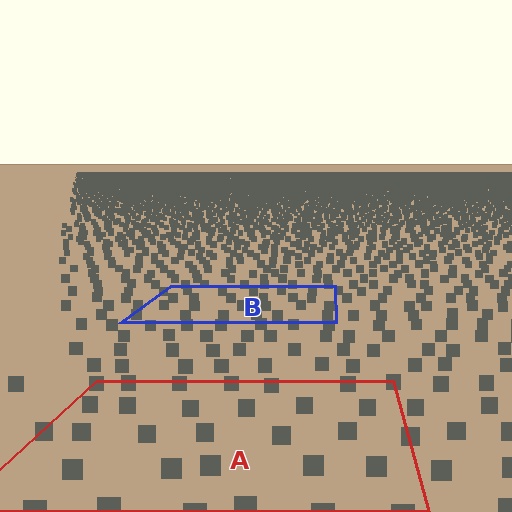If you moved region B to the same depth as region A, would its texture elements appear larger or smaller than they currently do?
They would appear larger. At a closer depth, the same texture elements are projected at a bigger on-screen size.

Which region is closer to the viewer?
Region A is closer. The texture elements there are larger and more spread out.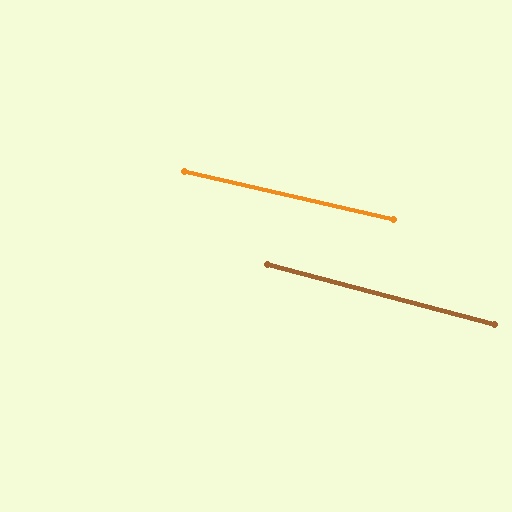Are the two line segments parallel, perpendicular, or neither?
Parallel — their directions differ by only 1.8°.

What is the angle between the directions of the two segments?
Approximately 2 degrees.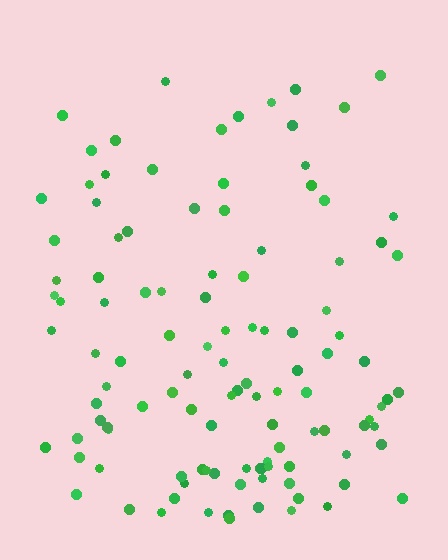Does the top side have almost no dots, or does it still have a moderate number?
Still a moderate number, just noticeably fewer than the bottom.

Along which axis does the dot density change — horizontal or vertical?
Vertical.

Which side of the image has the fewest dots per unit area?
The top.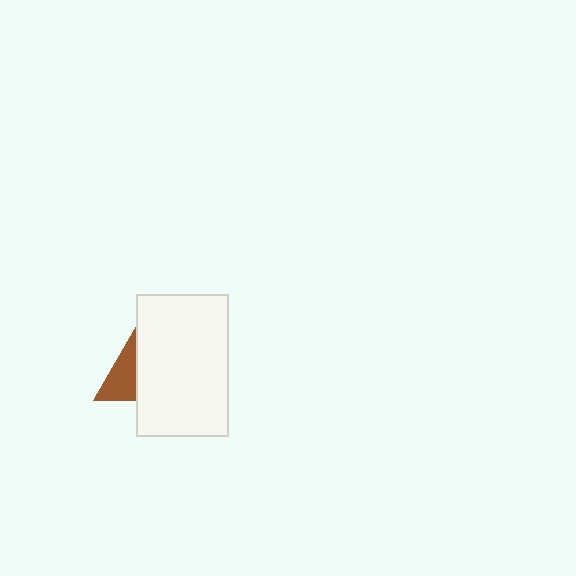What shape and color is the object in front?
The object in front is a white rectangle.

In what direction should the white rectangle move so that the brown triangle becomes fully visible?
The white rectangle should move right. That is the shortest direction to clear the overlap and leave the brown triangle fully visible.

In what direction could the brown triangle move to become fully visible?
The brown triangle could move left. That would shift it out from behind the white rectangle entirely.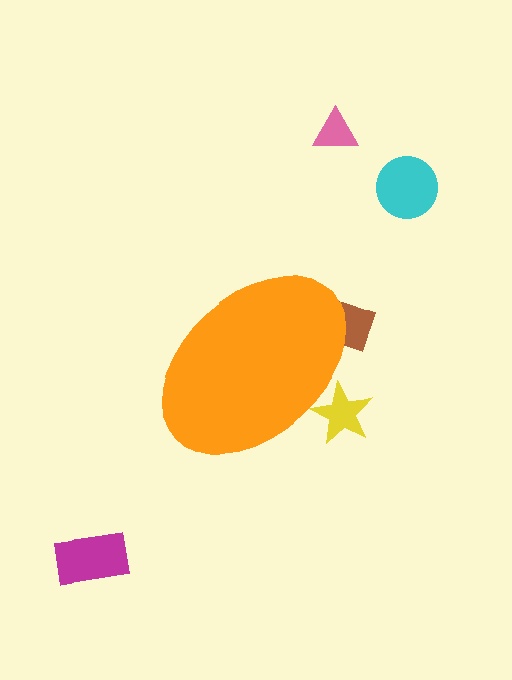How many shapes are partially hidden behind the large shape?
2 shapes are partially hidden.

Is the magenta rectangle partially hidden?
No, the magenta rectangle is fully visible.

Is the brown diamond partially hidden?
Yes, the brown diamond is partially hidden behind the orange ellipse.